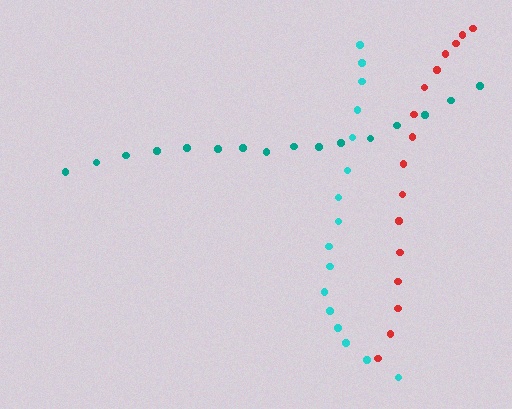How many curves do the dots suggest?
There are 3 distinct paths.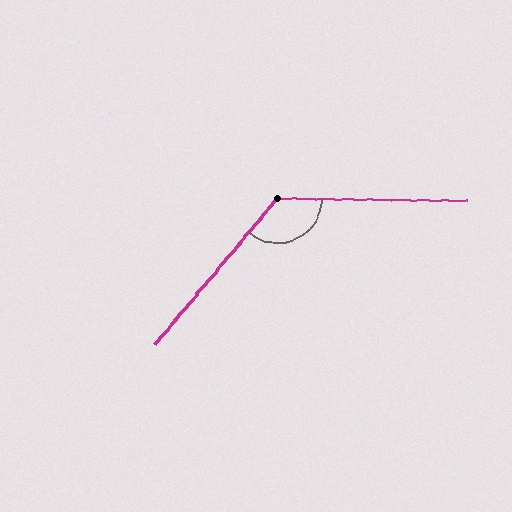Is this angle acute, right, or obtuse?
It is obtuse.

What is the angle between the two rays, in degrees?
Approximately 129 degrees.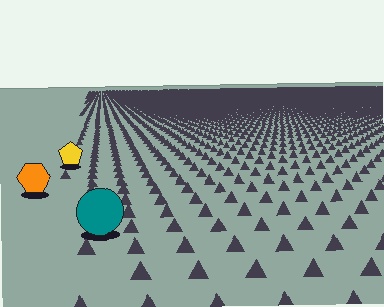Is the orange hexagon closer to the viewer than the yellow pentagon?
Yes. The orange hexagon is closer — you can tell from the texture gradient: the ground texture is coarser near it.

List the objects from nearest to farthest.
From nearest to farthest: the teal circle, the orange hexagon, the yellow pentagon.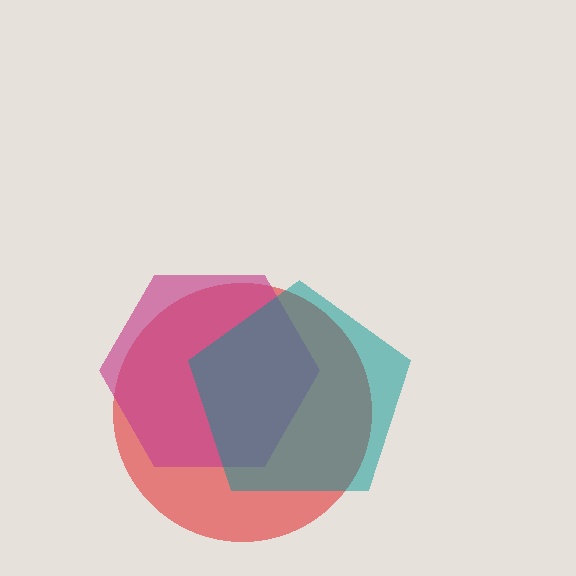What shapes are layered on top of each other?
The layered shapes are: a red circle, a magenta hexagon, a teal pentagon.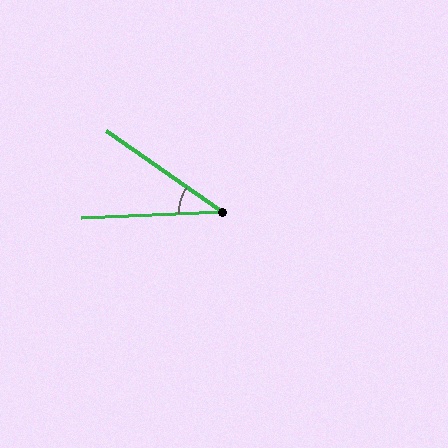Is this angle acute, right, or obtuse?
It is acute.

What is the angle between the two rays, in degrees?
Approximately 37 degrees.